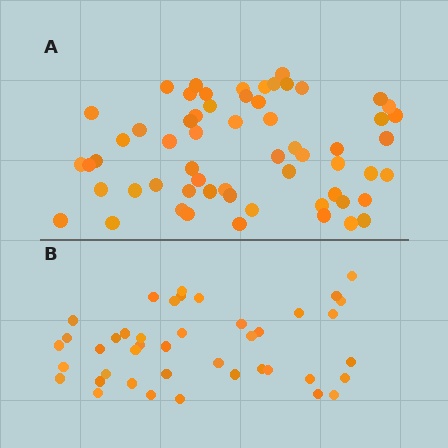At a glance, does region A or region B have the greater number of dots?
Region A (the top region) has more dots.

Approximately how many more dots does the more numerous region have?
Region A has approximately 20 more dots than region B.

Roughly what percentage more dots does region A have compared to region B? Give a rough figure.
About 45% more.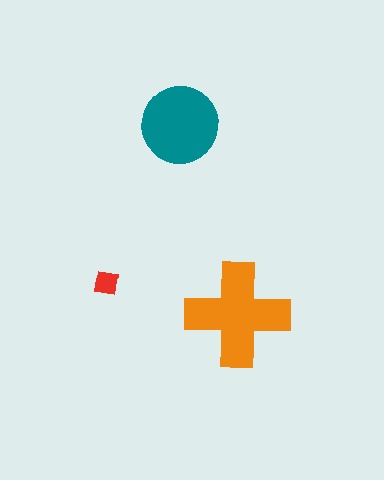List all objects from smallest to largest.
The red square, the teal circle, the orange cross.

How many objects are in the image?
There are 3 objects in the image.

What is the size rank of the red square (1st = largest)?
3rd.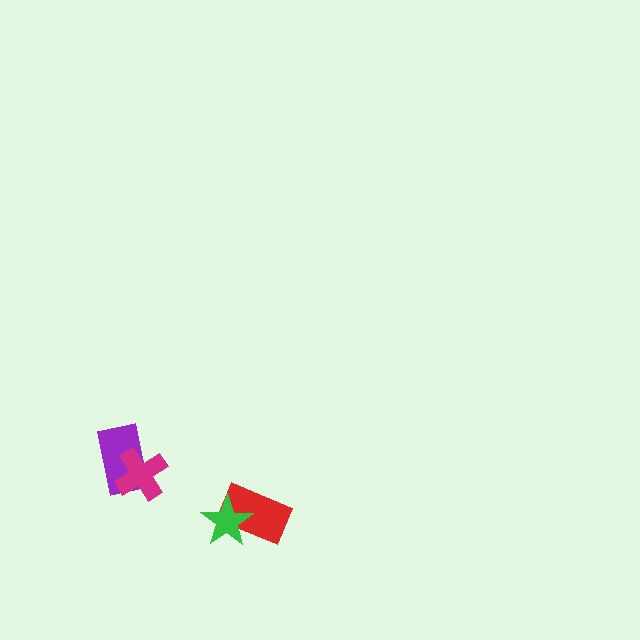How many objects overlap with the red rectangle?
1 object overlaps with the red rectangle.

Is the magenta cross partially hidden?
No, no other shape covers it.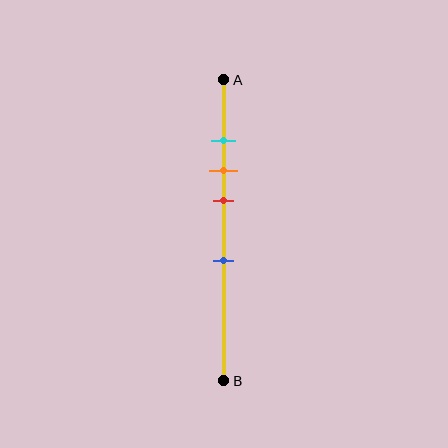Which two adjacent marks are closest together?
The cyan and orange marks are the closest adjacent pair.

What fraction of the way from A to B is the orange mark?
The orange mark is approximately 30% (0.3) of the way from A to B.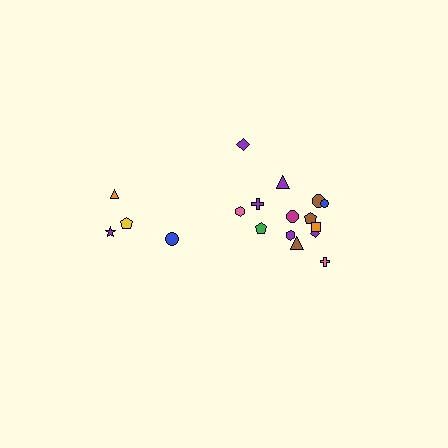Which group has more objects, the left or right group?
The right group.